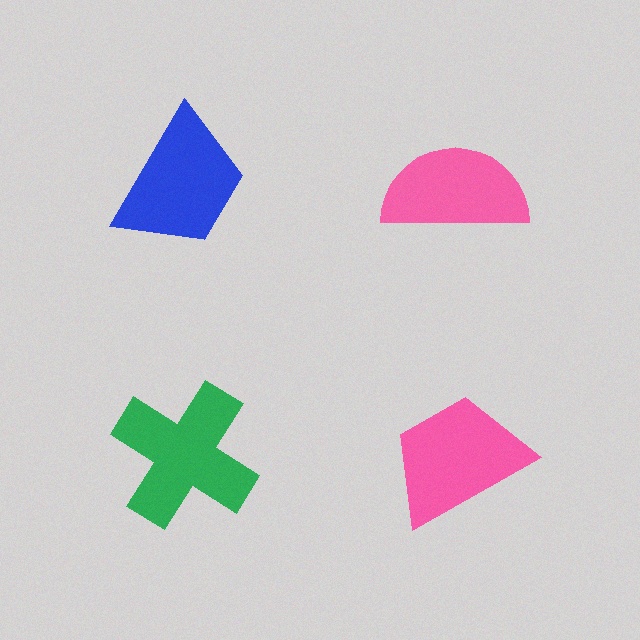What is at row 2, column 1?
A green cross.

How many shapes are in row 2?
2 shapes.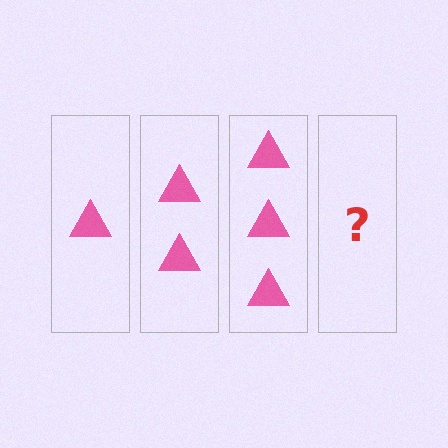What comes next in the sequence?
The next element should be 4 triangles.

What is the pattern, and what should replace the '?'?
The pattern is that each step adds one more triangle. The '?' should be 4 triangles.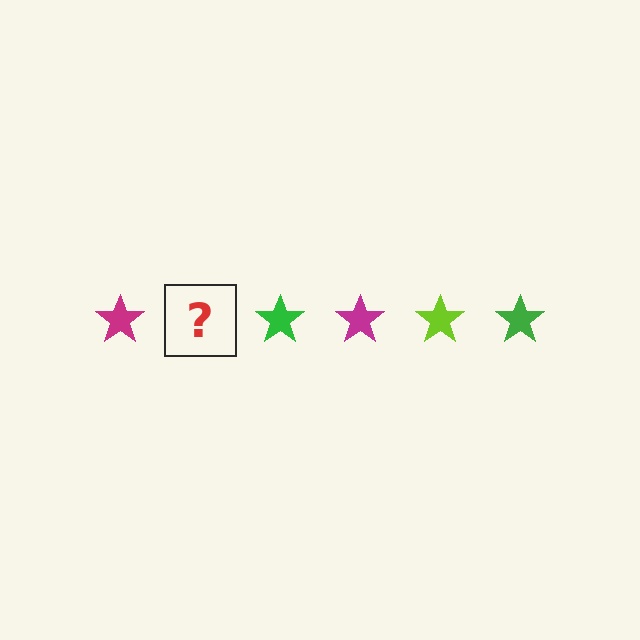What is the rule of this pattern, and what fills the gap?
The rule is that the pattern cycles through magenta, lime, green stars. The gap should be filled with a lime star.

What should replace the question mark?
The question mark should be replaced with a lime star.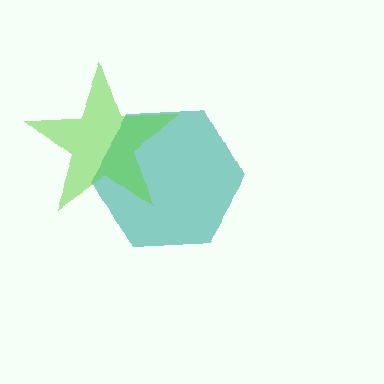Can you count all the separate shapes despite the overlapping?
Yes, there are 2 separate shapes.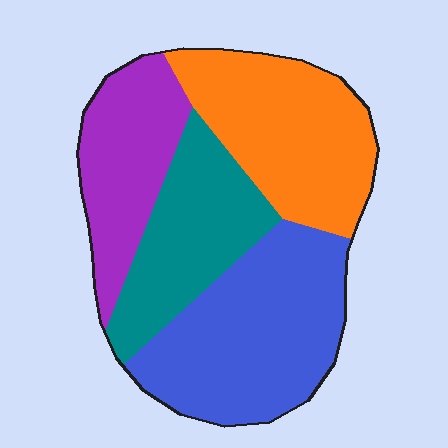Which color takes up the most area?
Blue, at roughly 30%.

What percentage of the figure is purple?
Purple covers around 20% of the figure.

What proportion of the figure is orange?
Orange covers around 25% of the figure.